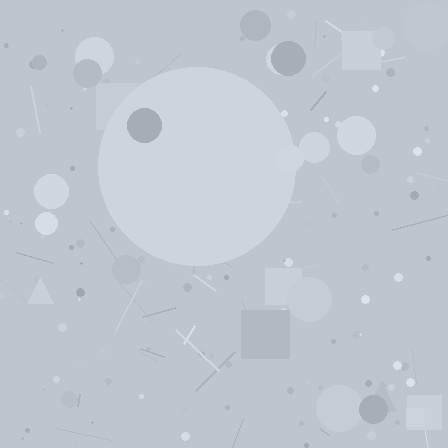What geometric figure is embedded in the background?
A circle is embedded in the background.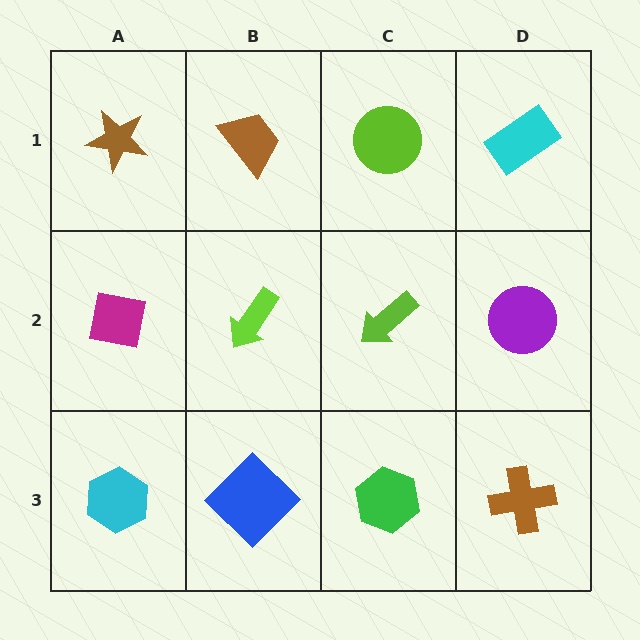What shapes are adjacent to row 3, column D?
A purple circle (row 2, column D), a green hexagon (row 3, column C).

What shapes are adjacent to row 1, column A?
A magenta square (row 2, column A), a brown trapezoid (row 1, column B).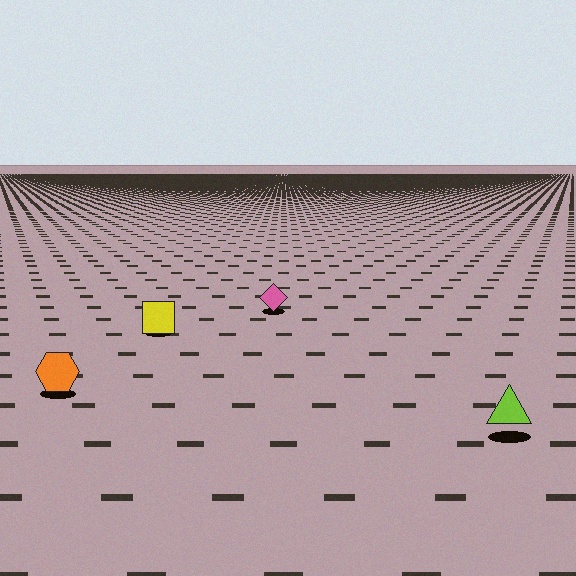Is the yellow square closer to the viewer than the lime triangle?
No. The lime triangle is closer — you can tell from the texture gradient: the ground texture is coarser near it.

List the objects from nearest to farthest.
From nearest to farthest: the lime triangle, the orange hexagon, the yellow square, the pink diamond.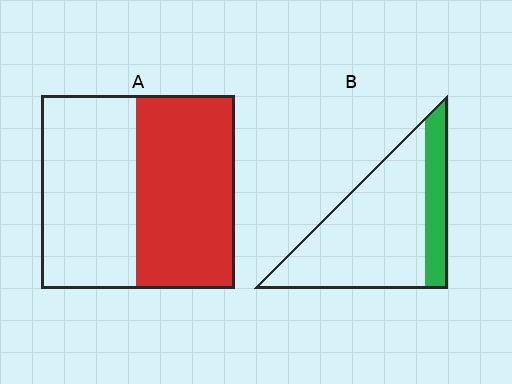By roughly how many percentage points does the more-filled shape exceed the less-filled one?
By roughly 30 percentage points (A over B).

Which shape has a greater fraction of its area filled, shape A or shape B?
Shape A.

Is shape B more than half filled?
No.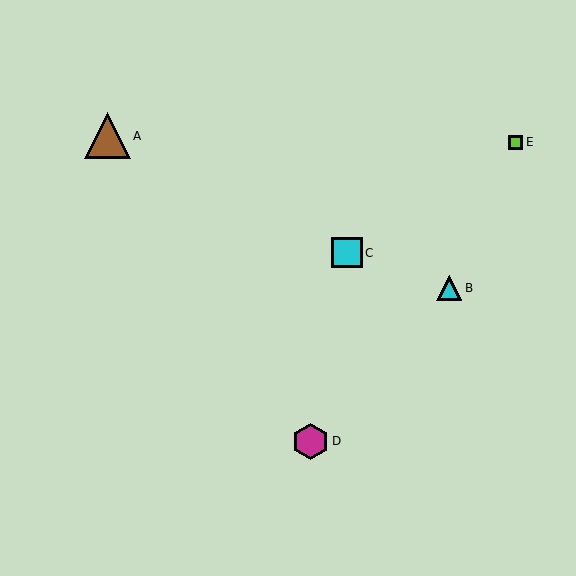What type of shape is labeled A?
Shape A is a brown triangle.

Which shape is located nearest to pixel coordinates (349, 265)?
The cyan square (labeled C) at (347, 253) is nearest to that location.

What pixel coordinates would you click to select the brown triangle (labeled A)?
Click at (107, 136) to select the brown triangle A.